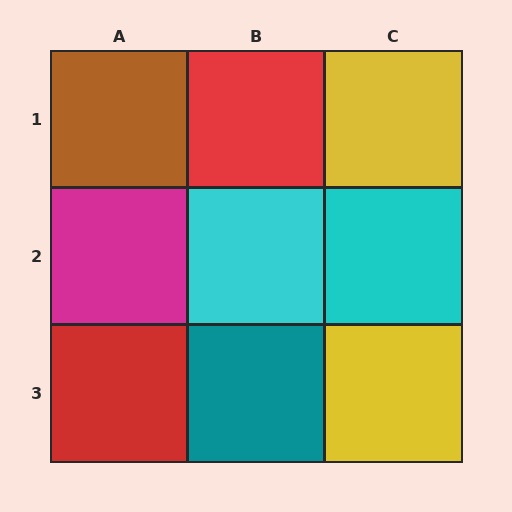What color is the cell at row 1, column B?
Red.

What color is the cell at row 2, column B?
Cyan.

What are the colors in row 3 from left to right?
Red, teal, yellow.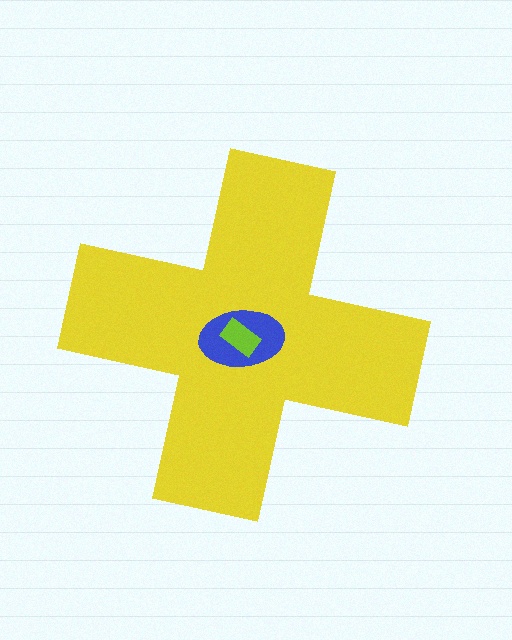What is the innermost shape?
The lime rectangle.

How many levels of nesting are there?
3.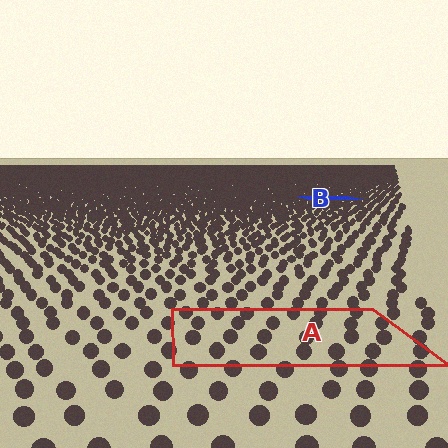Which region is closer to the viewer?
Region A is closer. The texture elements there are larger and more spread out.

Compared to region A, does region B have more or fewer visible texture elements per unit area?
Region B has more texture elements per unit area — they are packed more densely because it is farther away.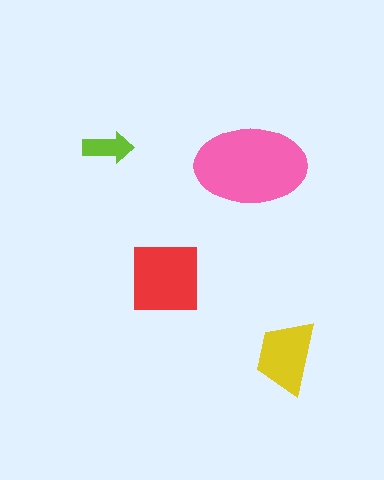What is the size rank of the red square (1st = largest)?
2nd.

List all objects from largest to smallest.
The pink ellipse, the red square, the yellow trapezoid, the lime arrow.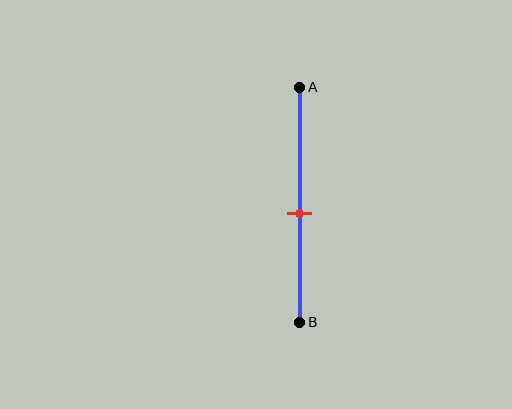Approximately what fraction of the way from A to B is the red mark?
The red mark is approximately 55% of the way from A to B.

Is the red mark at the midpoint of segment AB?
No, the mark is at about 55% from A, not at the 50% midpoint.